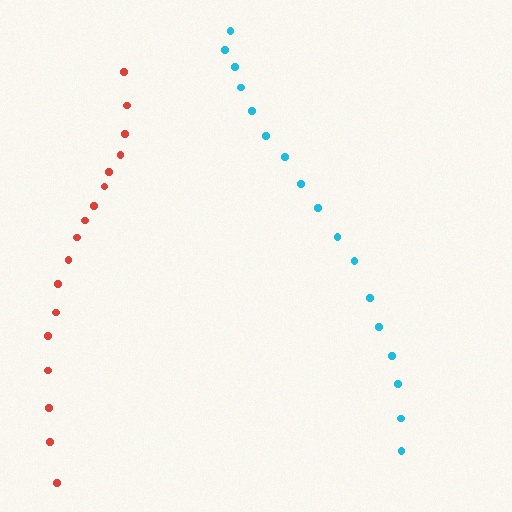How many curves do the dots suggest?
There are 2 distinct paths.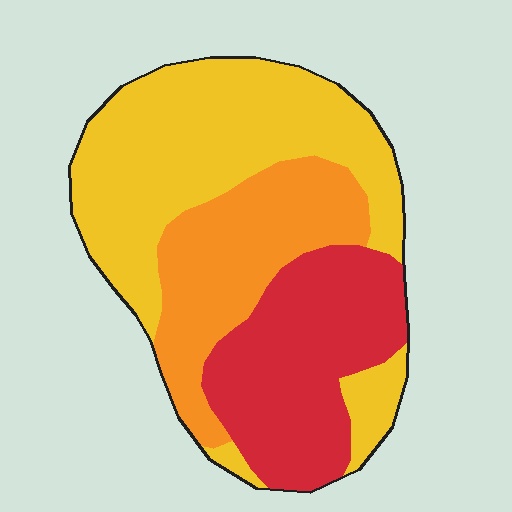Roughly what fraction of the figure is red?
Red takes up about one third (1/3) of the figure.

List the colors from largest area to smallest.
From largest to smallest: yellow, red, orange.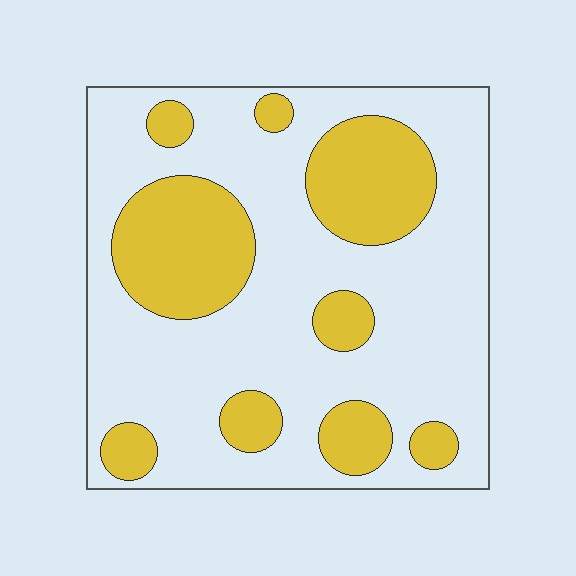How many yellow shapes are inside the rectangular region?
9.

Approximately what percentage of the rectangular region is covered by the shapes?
Approximately 30%.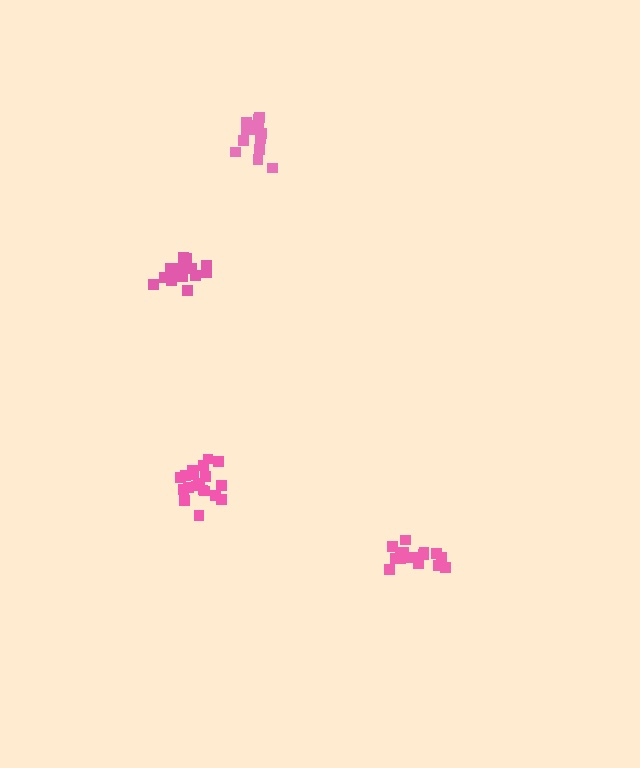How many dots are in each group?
Group 1: 16 dots, Group 2: 14 dots, Group 3: 20 dots, Group 4: 16 dots (66 total).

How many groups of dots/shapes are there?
There are 4 groups.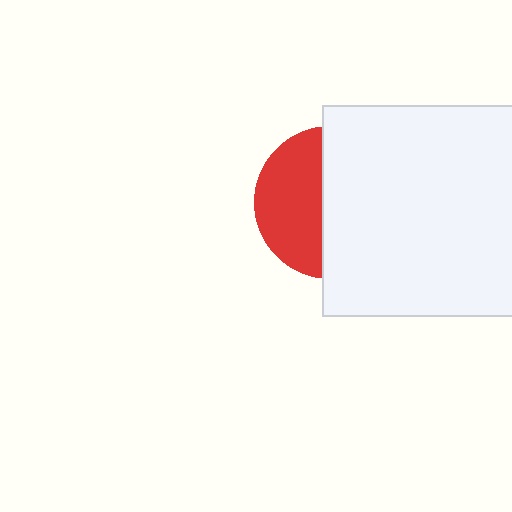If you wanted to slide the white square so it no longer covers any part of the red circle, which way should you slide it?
Slide it right — that is the most direct way to separate the two shapes.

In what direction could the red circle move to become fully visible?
The red circle could move left. That would shift it out from behind the white square entirely.